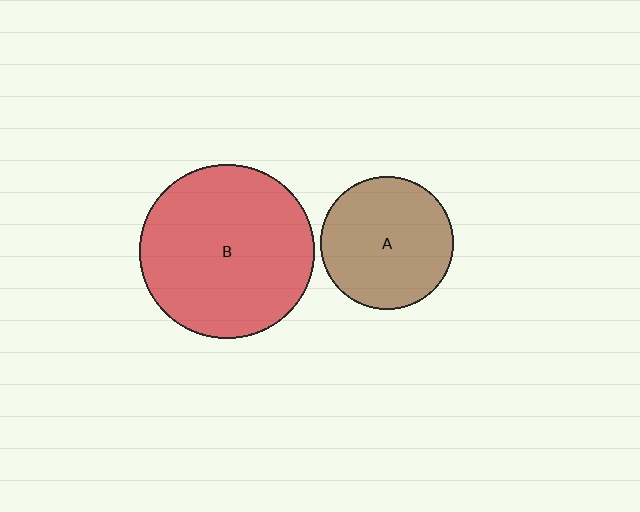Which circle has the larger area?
Circle B (red).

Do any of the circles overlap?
No, none of the circles overlap.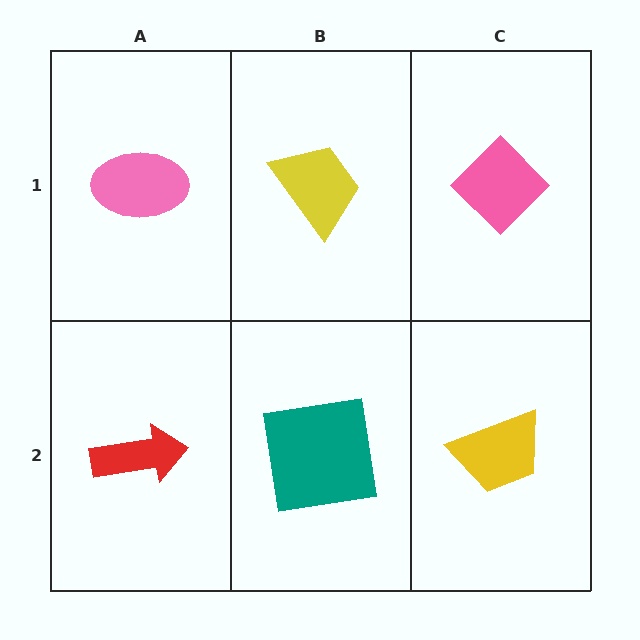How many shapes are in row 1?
3 shapes.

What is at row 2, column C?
A yellow trapezoid.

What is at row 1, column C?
A pink diamond.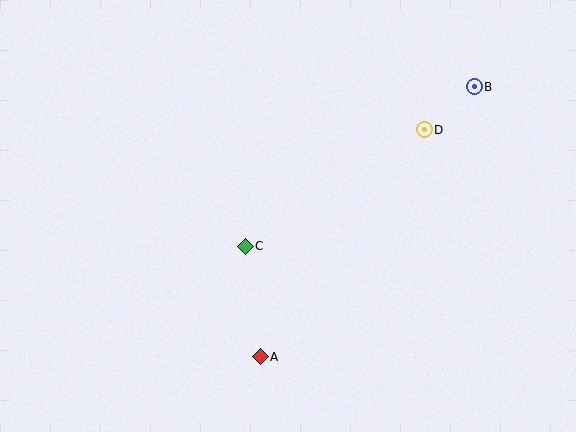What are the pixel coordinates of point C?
Point C is at (245, 246).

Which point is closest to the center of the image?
Point C at (245, 246) is closest to the center.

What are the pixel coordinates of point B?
Point B is at (474, 87).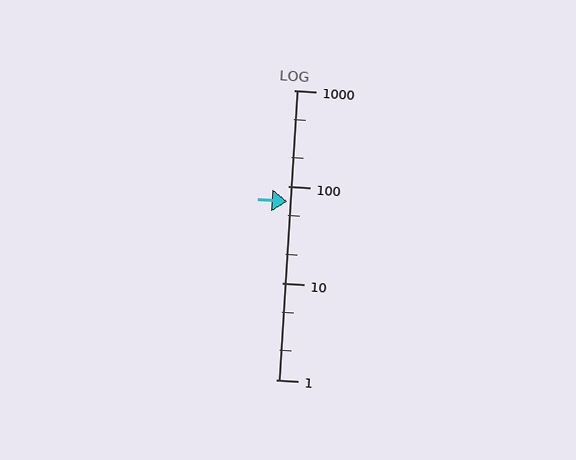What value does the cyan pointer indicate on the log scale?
The pointer indicates approximately 71.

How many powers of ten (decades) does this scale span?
The scale spans 3 decades, from 1 to 1000.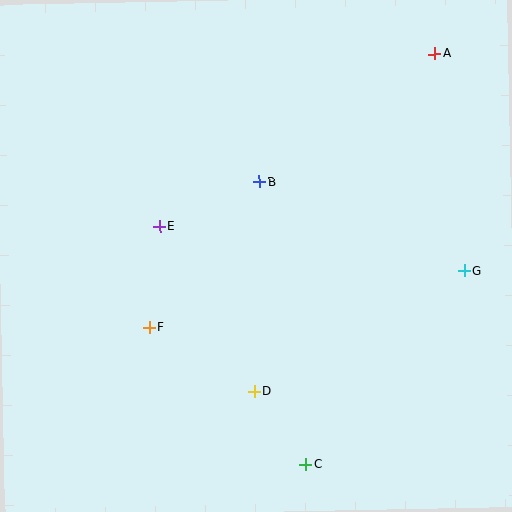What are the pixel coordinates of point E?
Point E is at (160, 226).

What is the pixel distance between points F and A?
The distance between F and A is 395 pixels.